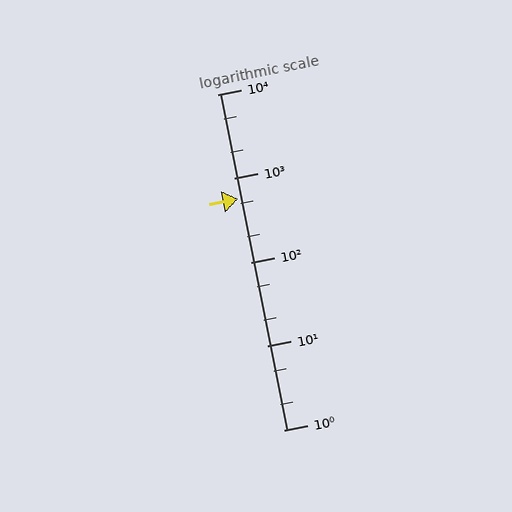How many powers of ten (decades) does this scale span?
The scale spans 4 decades, from 1 to 10000.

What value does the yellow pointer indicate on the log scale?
The pointer indicates approximately 570.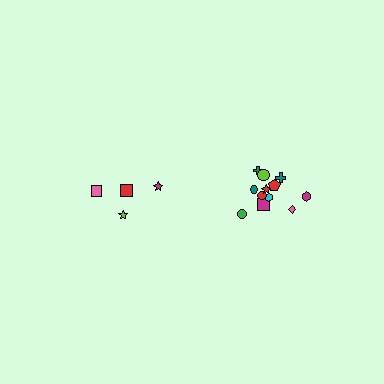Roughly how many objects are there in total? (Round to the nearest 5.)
Roughly 15 objects in total.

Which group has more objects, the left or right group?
The right group.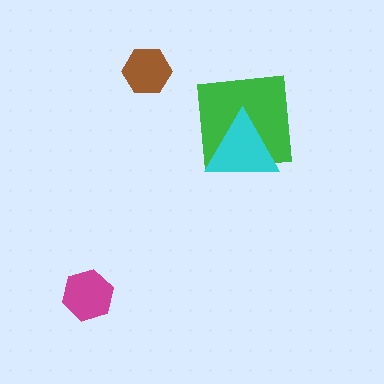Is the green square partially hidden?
Yes, it is partially covered by another shape.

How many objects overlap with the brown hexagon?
0 objects overlap with the brown hexagon.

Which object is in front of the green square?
The cyan triangle is in front of the green square.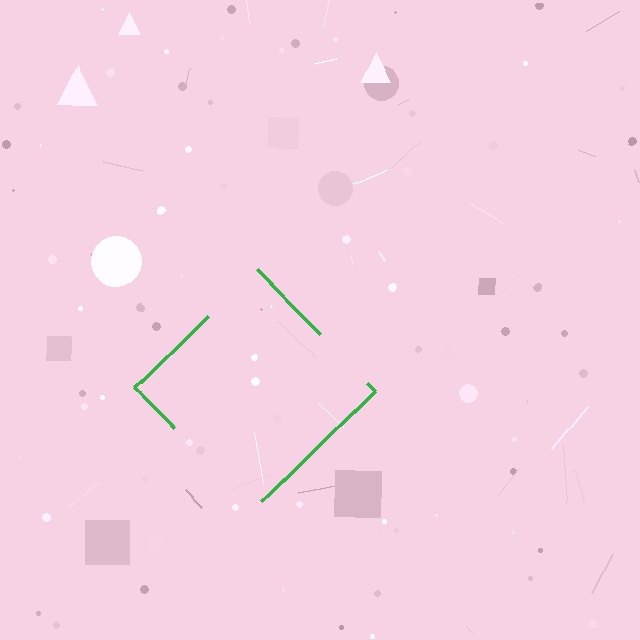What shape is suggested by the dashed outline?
The dashed outline suggests a diamond.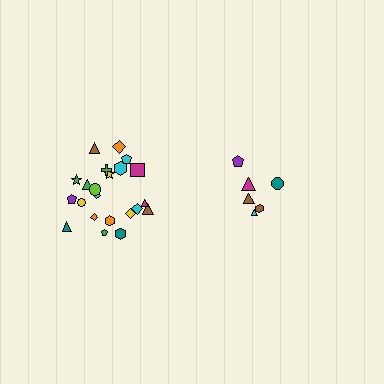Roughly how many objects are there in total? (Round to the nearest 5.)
Roughly 30 objects in total.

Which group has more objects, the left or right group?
The left group.